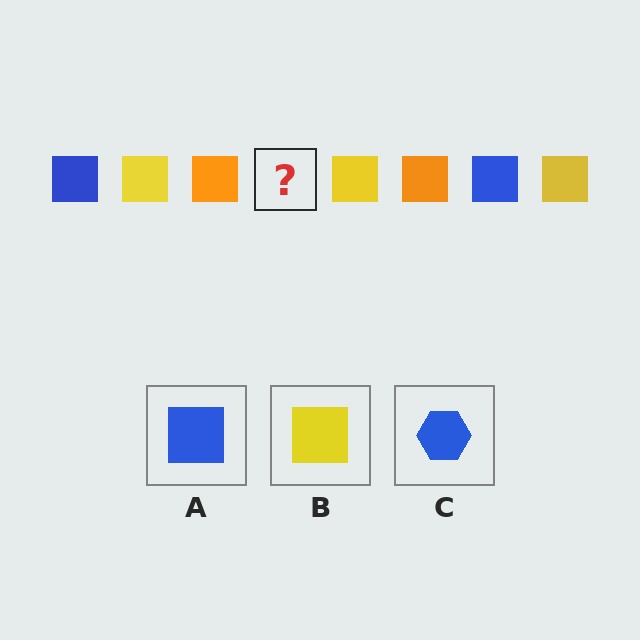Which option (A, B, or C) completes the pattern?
A.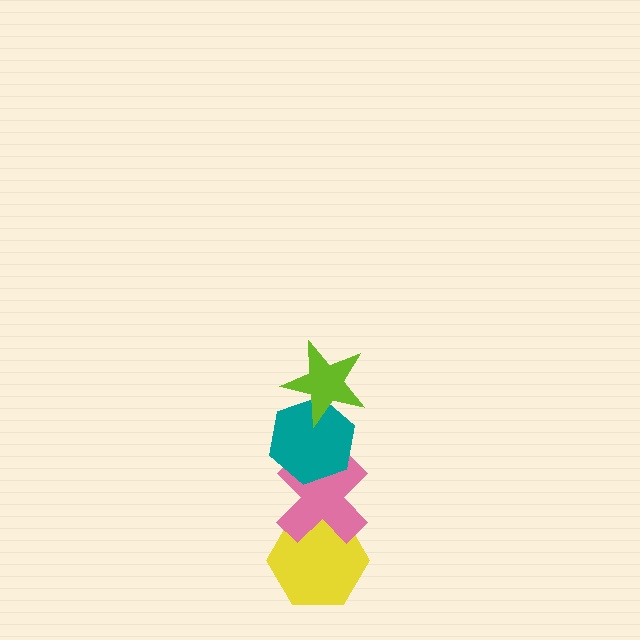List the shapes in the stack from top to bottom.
From top to bottom: the lime star, the teal hexagon, the pink cross, the yellow hexagon.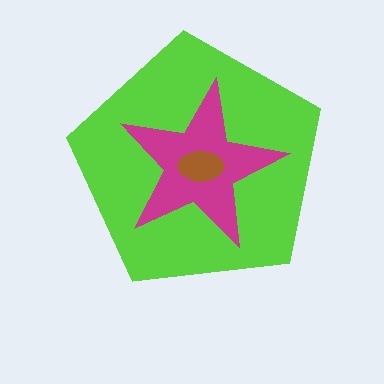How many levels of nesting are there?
3.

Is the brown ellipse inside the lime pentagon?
Yes.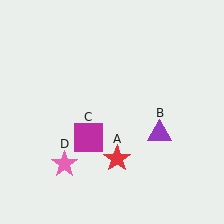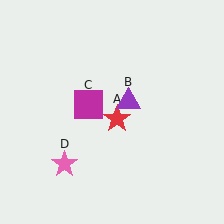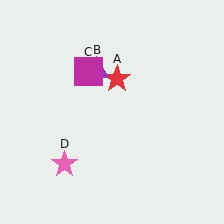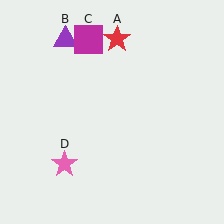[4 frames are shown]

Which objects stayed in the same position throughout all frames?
Pink star (object D) remained stationary.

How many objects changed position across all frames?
3 objects changed position: red star (object A), purple triangle (object B), magenta square (object C).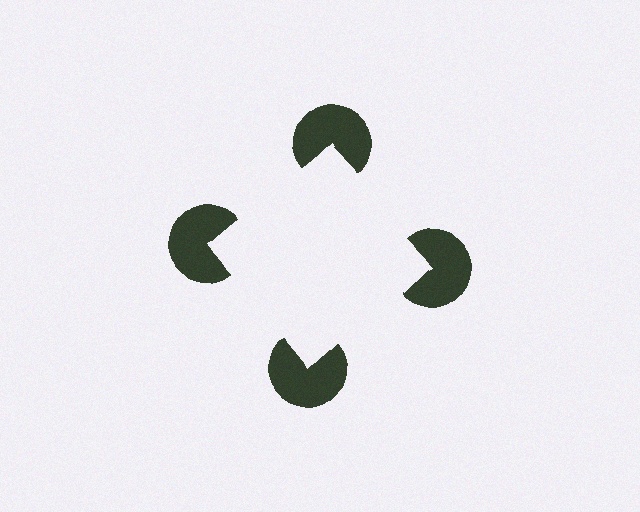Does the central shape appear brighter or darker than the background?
It typically appears slightly brighter than the background, even though no actual brightness change is drawn.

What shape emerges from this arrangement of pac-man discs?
An illusory square — its edges are inferred from the aligned wedge cuts in the pac-man discs, not physically drawn.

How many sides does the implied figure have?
4 sides.